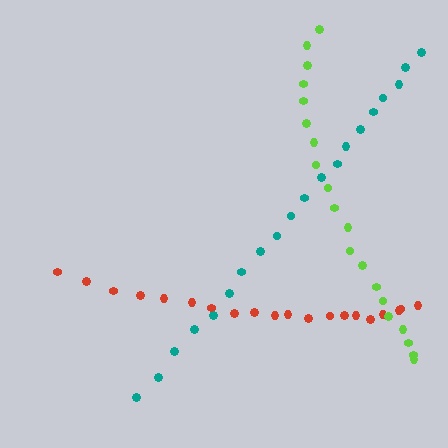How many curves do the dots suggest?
There are 3 distinct paths.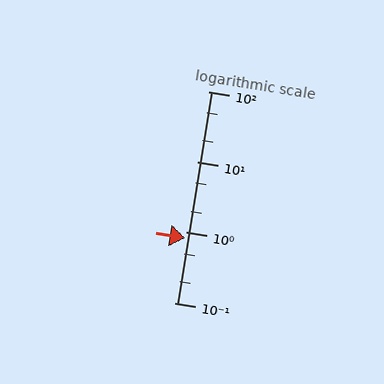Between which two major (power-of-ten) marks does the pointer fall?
The pointer is between 0.1 and 1.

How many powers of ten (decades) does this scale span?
The scale spans 3 decades, from 0.1 to 100.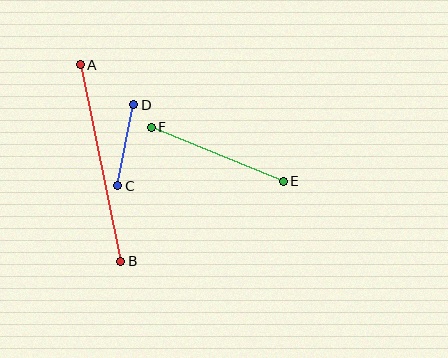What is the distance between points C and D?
The distance is approximately 83 pixels.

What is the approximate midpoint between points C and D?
The midpoint is at approximately (126, 145) pixels.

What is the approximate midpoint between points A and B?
The midpoint is at approximately (101, 163) pixels.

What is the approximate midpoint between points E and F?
The midpoint is at approximately (217, 154) pixels.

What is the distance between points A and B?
The distance is approximately 201 pixels.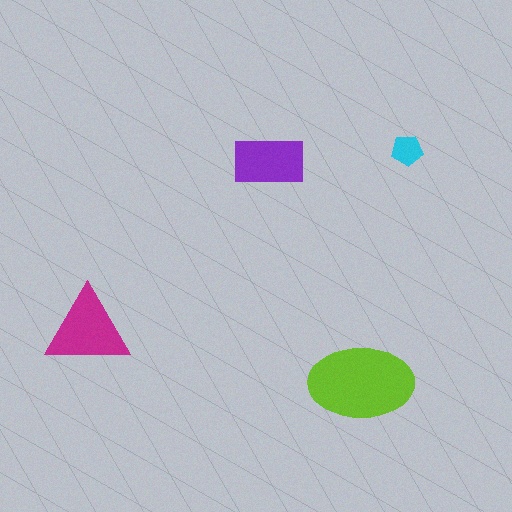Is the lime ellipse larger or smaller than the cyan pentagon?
Larger.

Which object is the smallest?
The cyan pentagon.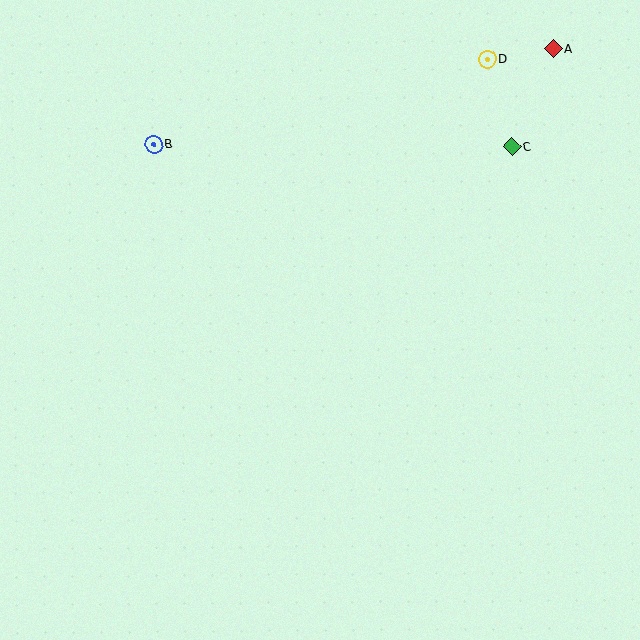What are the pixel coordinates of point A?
Point A is at (553, 49).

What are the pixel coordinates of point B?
Point B is at (154, 144).